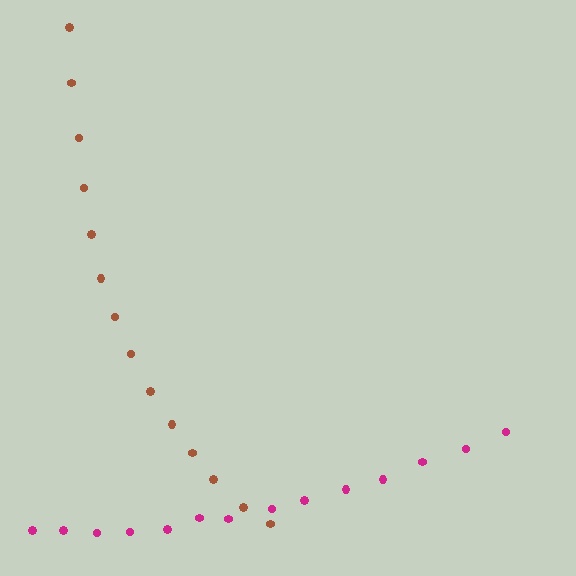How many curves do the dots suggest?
There are 2 distinct paths.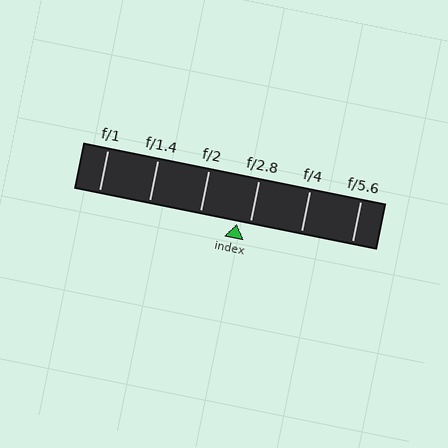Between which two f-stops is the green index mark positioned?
The index mark is between f/2 and f/2.8.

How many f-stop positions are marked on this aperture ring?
There are 6 f-stop positions marked.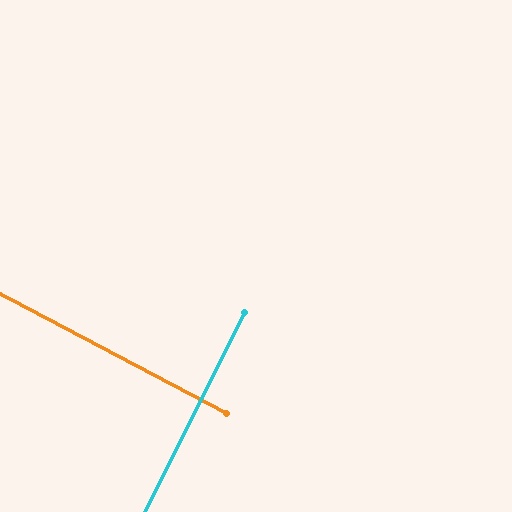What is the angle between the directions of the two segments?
Approximately 89 degrees.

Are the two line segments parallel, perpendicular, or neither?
Perpendicular — they meet at approximately 89°.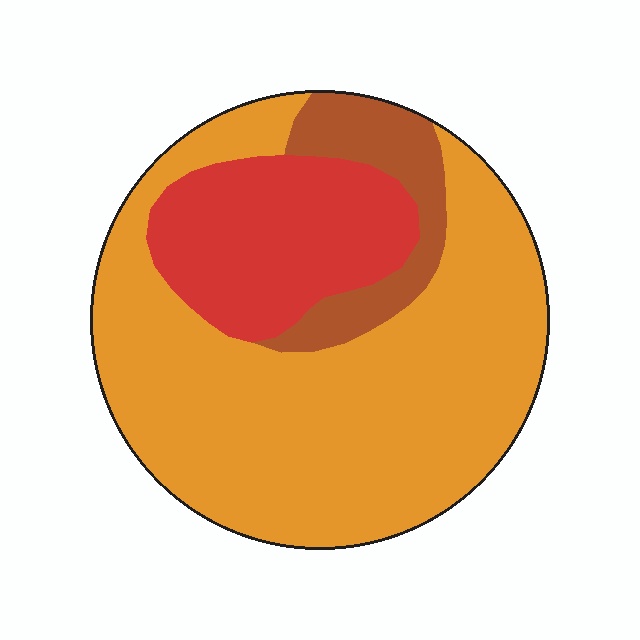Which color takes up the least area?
Brown, at roughly 10%.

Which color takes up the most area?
Orange, at roughly 65%.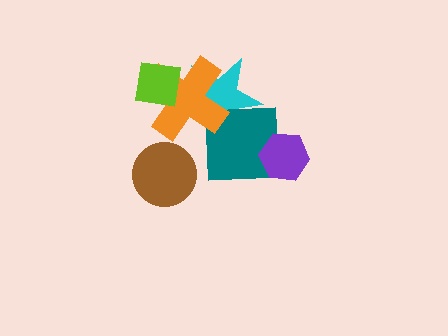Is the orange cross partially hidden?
Yes, it is partially covered by another shape.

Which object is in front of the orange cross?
The lime square is in front of the orange cross.